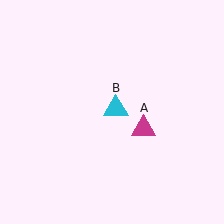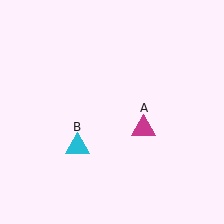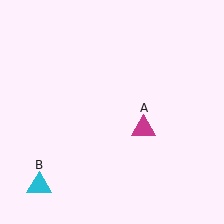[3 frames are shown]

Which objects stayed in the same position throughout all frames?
Magenta triangle (object A) remained stationary.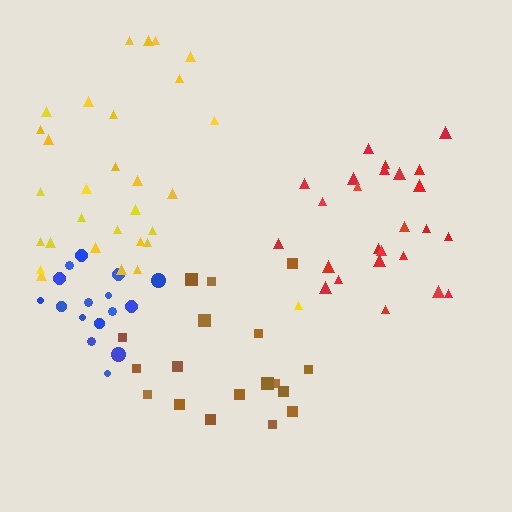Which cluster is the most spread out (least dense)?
Brown.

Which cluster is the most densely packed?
Blue.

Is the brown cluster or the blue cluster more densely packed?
Blue.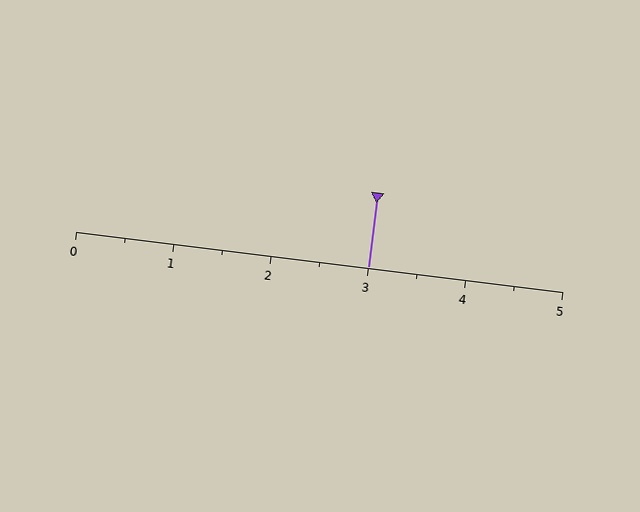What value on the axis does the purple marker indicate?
The marker indicates approximately 3.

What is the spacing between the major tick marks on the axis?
The major ticks are spaced 1 apart.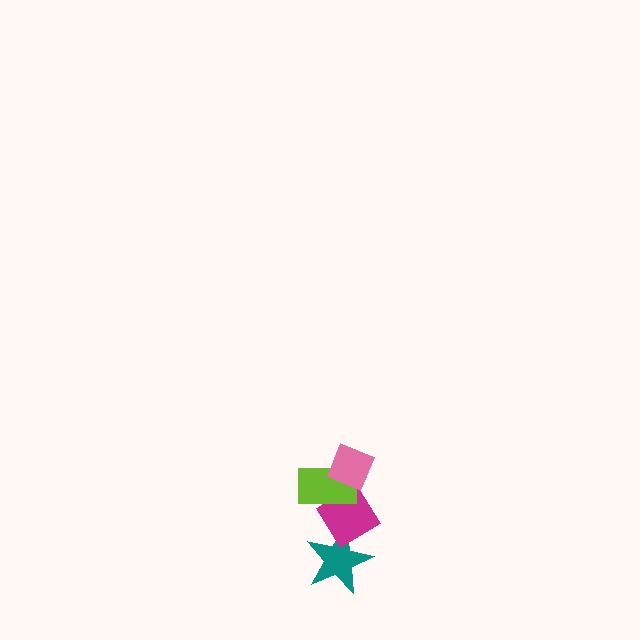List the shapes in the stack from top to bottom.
From top to bottom: the pink diamond, the lime rectangle, the magenta diamond, the teal star.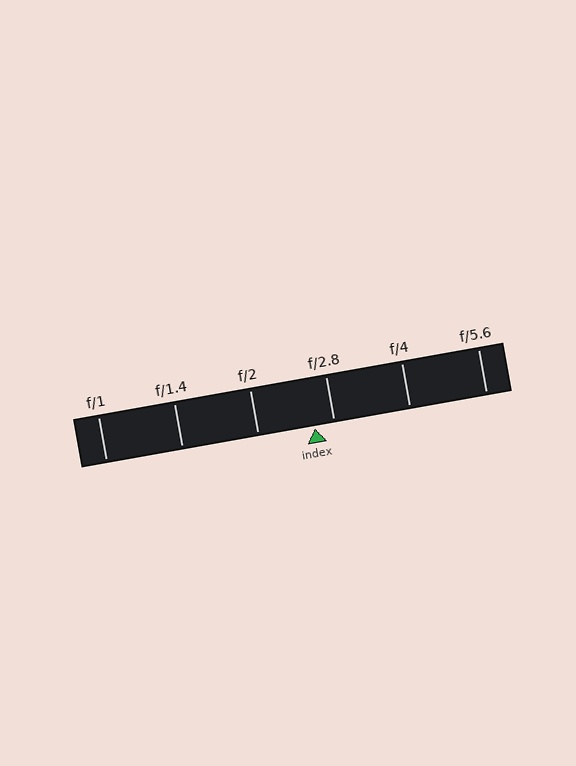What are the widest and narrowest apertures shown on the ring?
The widest aperture shown is f/1 and the narrowest is f/5.6.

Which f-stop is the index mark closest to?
The index mark is closest to f/2.8.